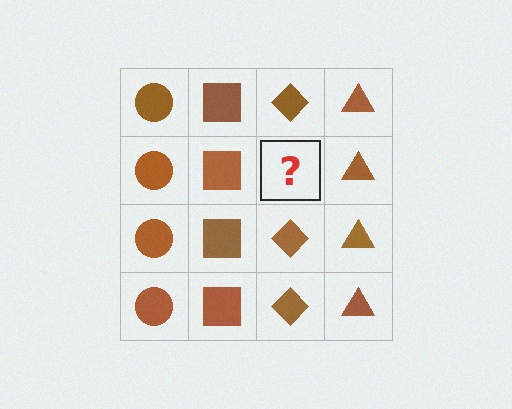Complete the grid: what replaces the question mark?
The question mark should be replaced with a brown diamond.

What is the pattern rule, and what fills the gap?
The rule is that each column has a consistent shape. The gap should be filled with a brown diamond.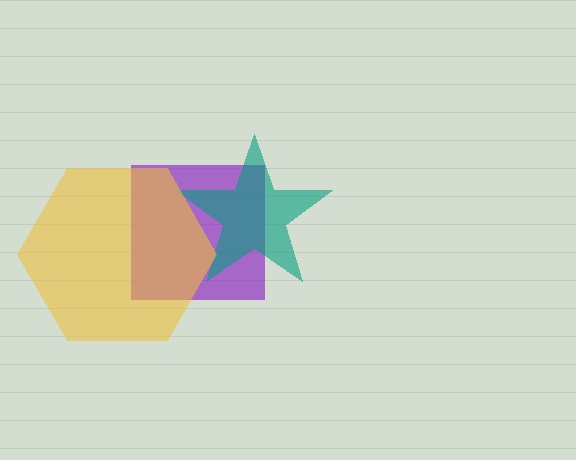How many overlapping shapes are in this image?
There are 3 overlapping shapes in the image.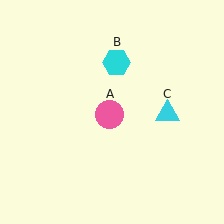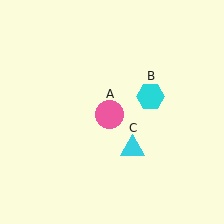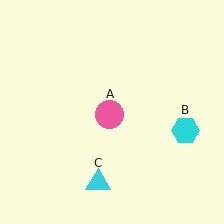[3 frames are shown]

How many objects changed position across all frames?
2 objects changed position: cyan hexagon (object B), cyan triangle (object C).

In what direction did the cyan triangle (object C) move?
The cyan triangle (object C) moved down and to the left.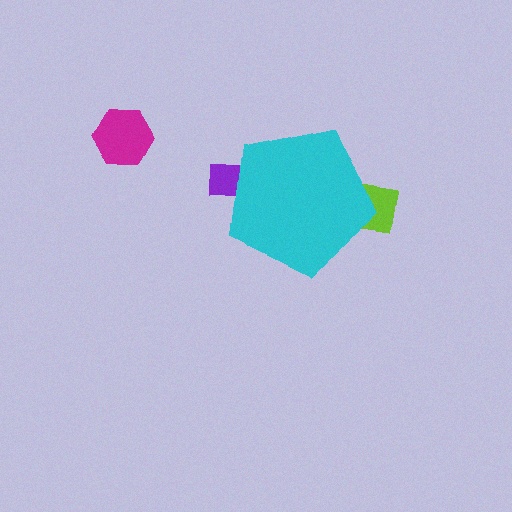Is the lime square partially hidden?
Yes, the lime square is partially hidden behind the cyan pentagon.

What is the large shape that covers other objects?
A cyan pentagon.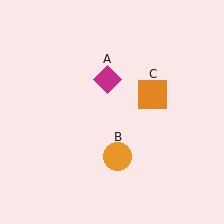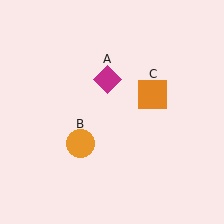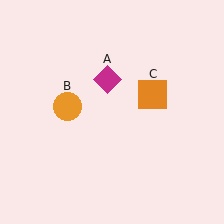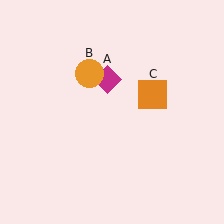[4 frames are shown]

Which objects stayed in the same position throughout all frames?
Magenta diamond (object A) and orange square (object C) remained stationary.